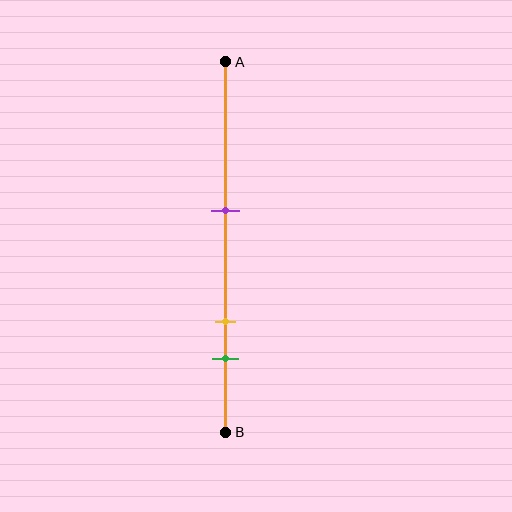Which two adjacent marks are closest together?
The yellow and green marks are the closest adjacent pair.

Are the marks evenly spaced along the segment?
No, the marks are not evenly spaced.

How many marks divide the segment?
There are 3 marks dividing the segment.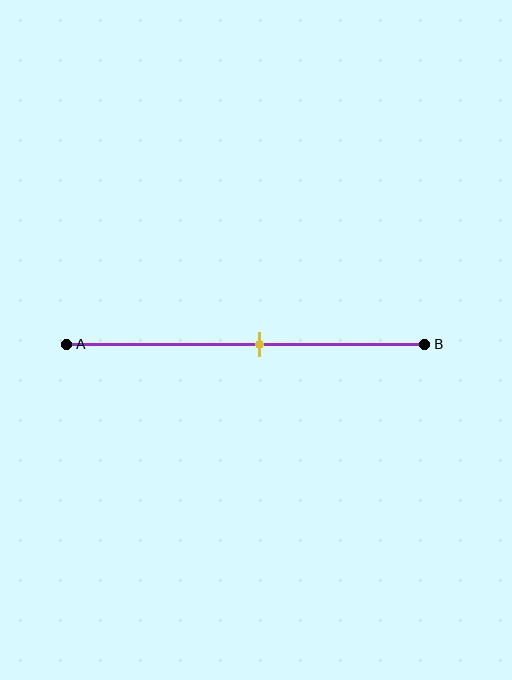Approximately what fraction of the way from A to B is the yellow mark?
The yellow mark is approximately 55% of the way from A to B.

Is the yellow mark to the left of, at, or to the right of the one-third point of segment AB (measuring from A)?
The yellow mark is to the right of the one-third point of segment AB.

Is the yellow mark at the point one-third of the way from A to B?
No, the mark is at about 55% from A, not at the 33% one-third point.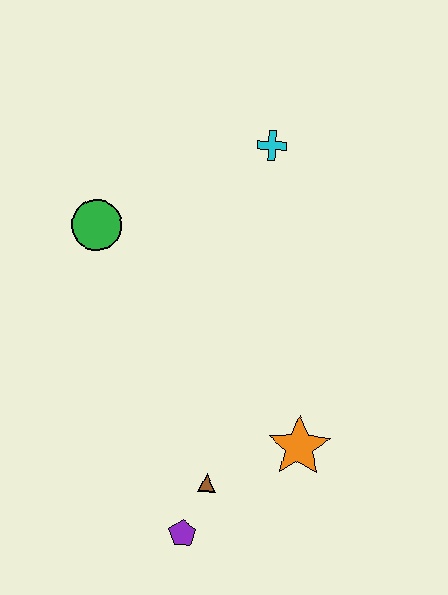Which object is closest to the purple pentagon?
The brown triangle is closest to the purple pentagon.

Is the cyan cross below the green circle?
No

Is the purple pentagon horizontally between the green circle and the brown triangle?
Yes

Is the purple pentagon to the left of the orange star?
Yes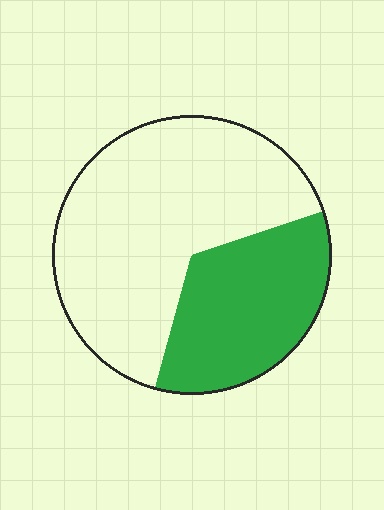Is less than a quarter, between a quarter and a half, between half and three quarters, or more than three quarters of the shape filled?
Between a quarter and a half.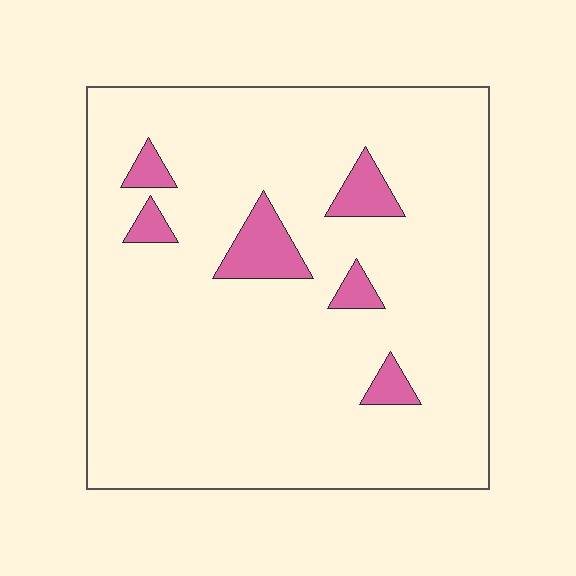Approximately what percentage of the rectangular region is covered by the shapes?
Approximately 10%.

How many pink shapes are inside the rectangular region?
6.